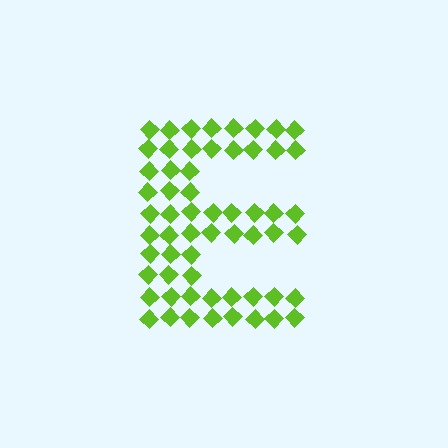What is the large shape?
The large shape is the letter E.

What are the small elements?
The small elements are diamonds.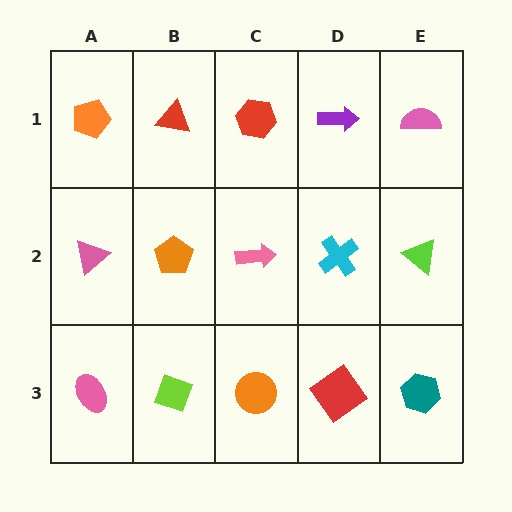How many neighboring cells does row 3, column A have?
2.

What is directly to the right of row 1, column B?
A red hexagon.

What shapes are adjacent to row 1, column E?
A lime triangle (row 2, column E), a purple arrow (row 1, column D).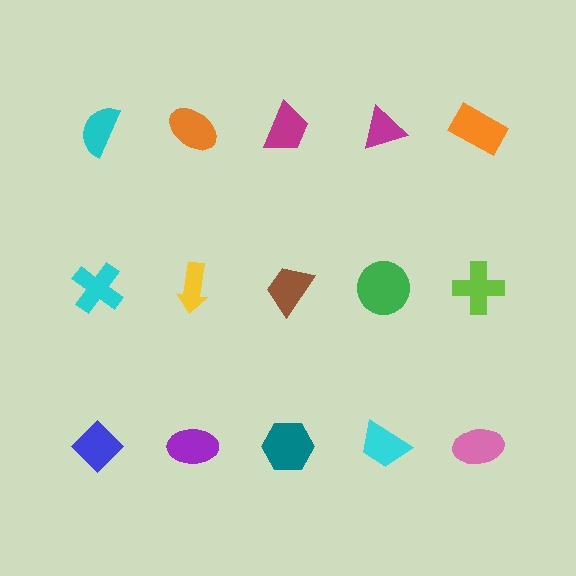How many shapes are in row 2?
5 shapes.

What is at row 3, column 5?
A pink ellipse.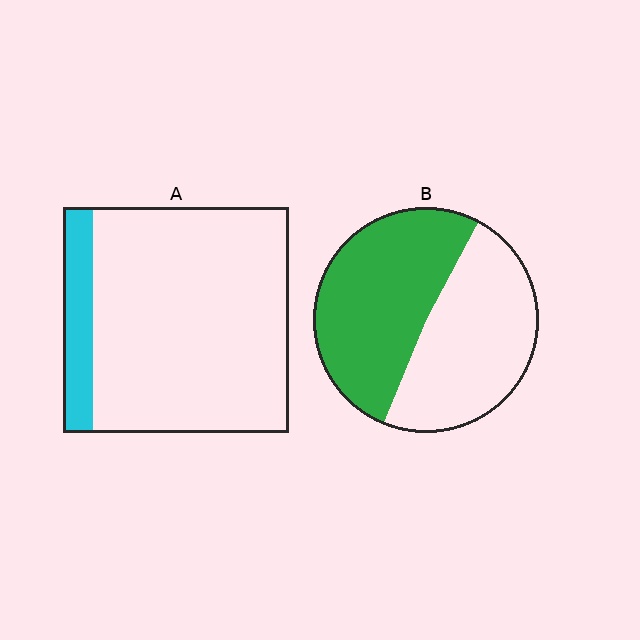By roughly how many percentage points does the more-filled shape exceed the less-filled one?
By roughly 40 percentage points (B over A).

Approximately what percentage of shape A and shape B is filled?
A is approximately 15% and B is approximately 50%.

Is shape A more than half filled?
No.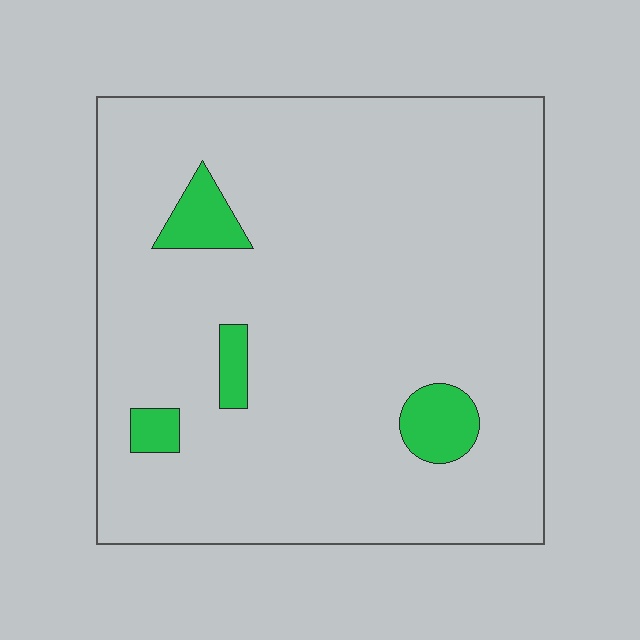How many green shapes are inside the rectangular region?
4.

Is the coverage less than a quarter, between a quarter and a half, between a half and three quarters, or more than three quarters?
Less than a quarter.